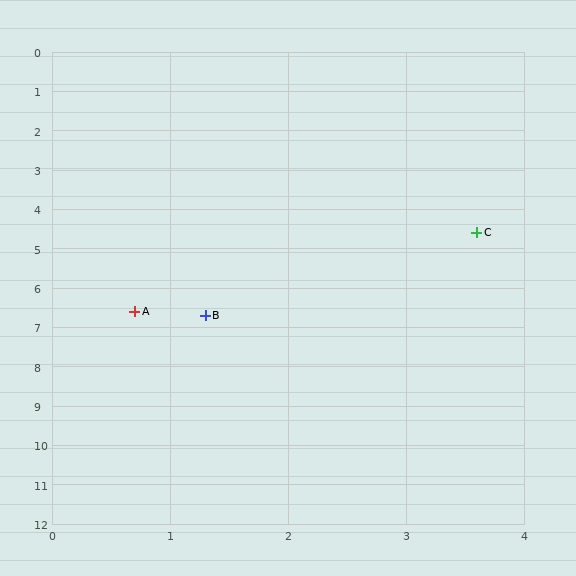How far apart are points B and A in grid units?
Points B and A are about 0.6 grid units apart.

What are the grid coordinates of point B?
Point B is at approximately (1.3, 6.7).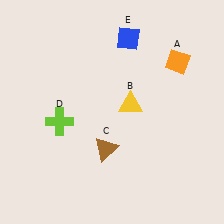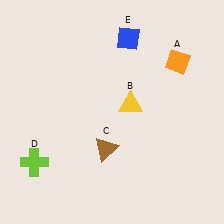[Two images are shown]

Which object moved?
The lime cross (D) moved down.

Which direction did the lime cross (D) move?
The lime cross (D) moved down.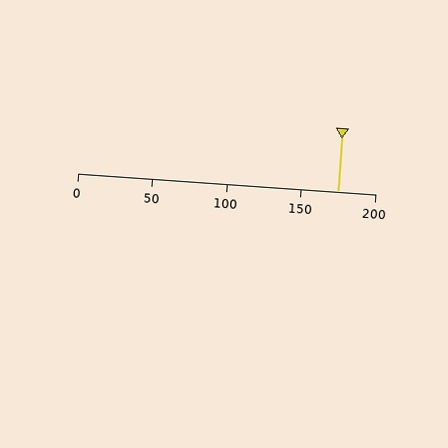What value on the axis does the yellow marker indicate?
The marker indicates approximately 175.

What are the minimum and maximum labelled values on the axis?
The axis runs from 0 to 200.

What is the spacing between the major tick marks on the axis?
The major ticks are spaced 50 apart.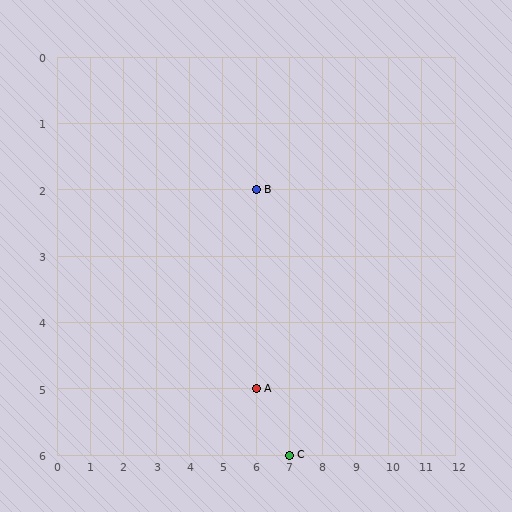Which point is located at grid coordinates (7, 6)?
Point C is at (7, 6).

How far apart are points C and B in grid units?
Points C and B are 1 column and 4 rows apart (about 4.1 grid units diagonally).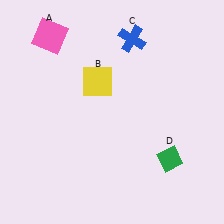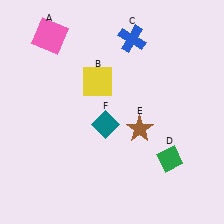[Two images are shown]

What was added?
A brown star (E), a teal diamond (F) were added in Image 2.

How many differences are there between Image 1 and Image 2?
There are 2 differences between the two images.